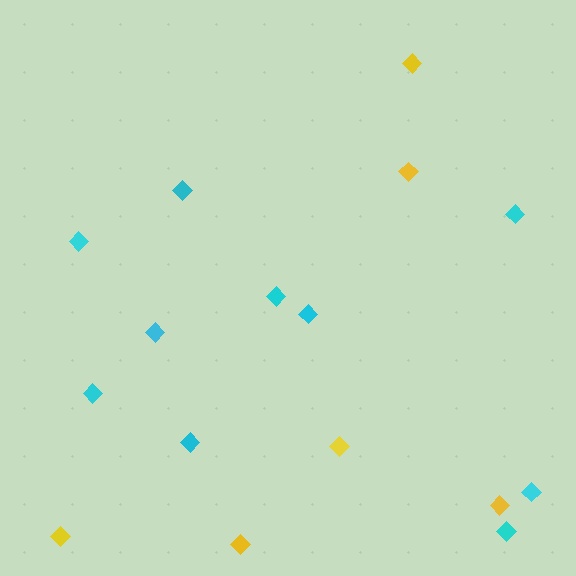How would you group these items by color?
There are 2 groups: one group of yellow diamonds (6) and one group of cyan diamonds (10).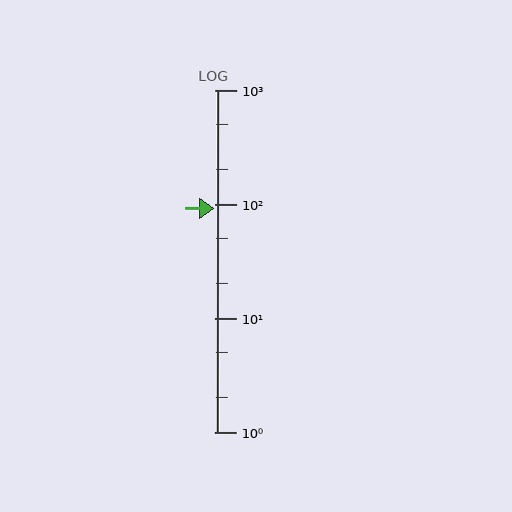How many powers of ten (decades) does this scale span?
The scale spans 3 decades, from 1 to 1000.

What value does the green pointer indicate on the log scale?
The pointer indicates approximately 91.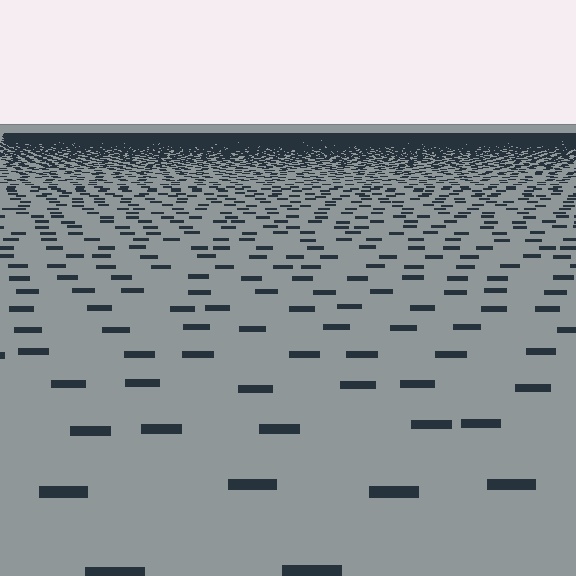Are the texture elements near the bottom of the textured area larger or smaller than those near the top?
Larger. Near the bottom, elements are closer to the viewer and appear at a bigger on-screen size.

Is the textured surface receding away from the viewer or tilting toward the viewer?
The surface is receding away from the viewer. Texture elements get smaller and denser toward the top.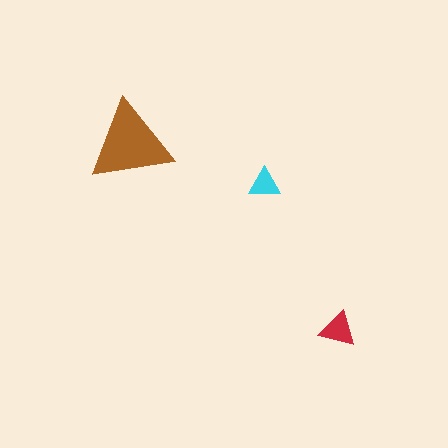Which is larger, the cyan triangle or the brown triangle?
The brown one.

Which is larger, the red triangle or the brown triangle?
The brown one.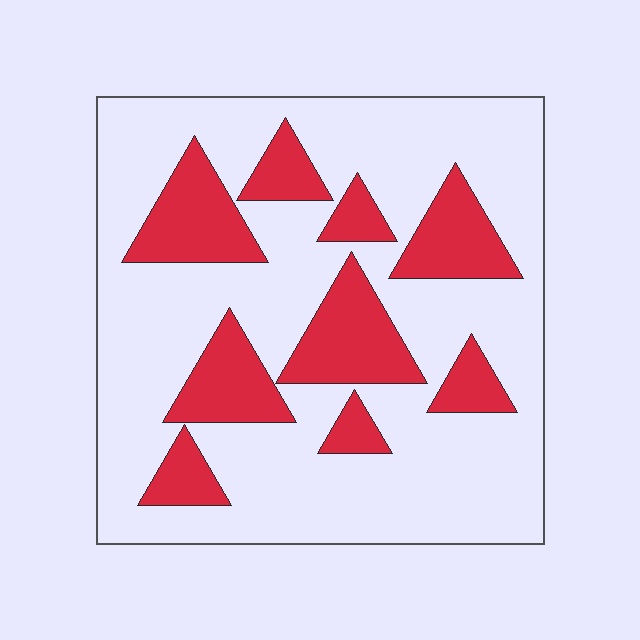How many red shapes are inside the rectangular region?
9.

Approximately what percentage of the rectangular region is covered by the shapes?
Approximately 25%.